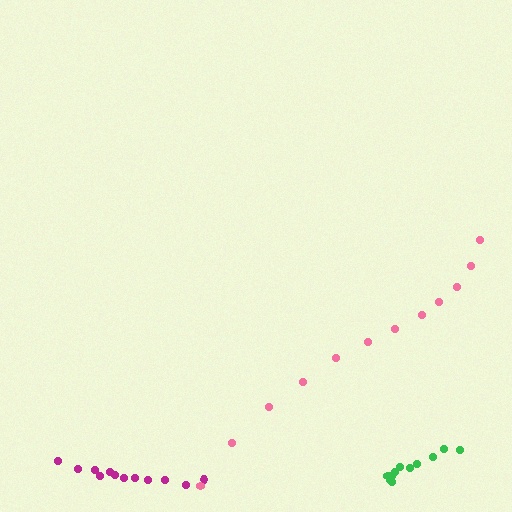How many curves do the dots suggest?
There are 3 distinct paths.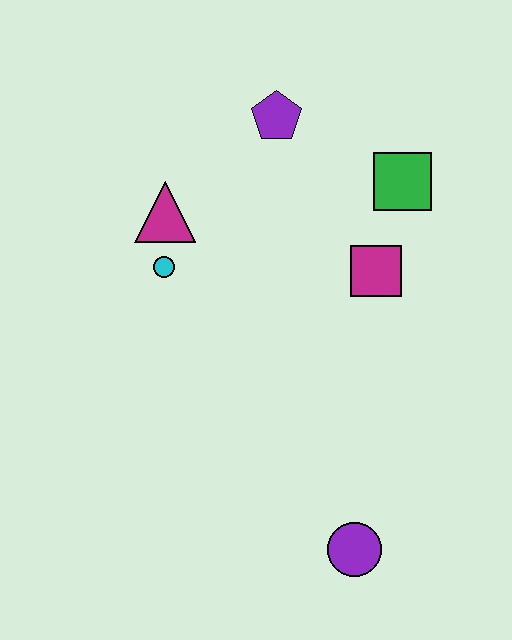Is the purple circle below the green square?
Yes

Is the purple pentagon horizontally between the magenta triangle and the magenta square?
Yes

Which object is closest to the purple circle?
The magenta square is closest to the purple circle.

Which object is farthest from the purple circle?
The purple pentagon is farthest from the purple circle.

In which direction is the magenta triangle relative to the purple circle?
The magenta triangle is above the purple circle.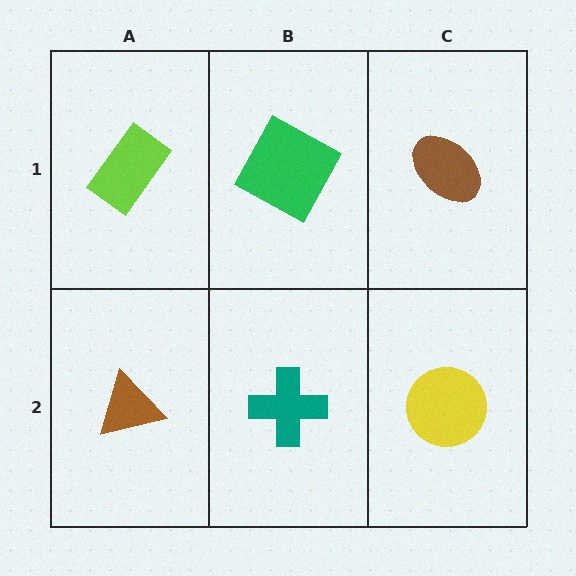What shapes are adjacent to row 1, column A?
A brown triangle (row 2, column A), a green square (row 1, column B).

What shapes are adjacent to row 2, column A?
A lime rectangle (row 1, column A), a teal cross (row 2, column B).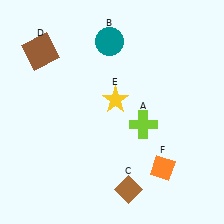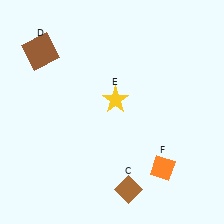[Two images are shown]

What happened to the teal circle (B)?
The teal circle (B) was removed in Image 2. It was in the top-left area of Image 1.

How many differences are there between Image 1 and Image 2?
There are 2 differences between the two images.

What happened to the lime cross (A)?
The lime cross (A) was removed in Image 2. It was in the bottom-right area of Image 1.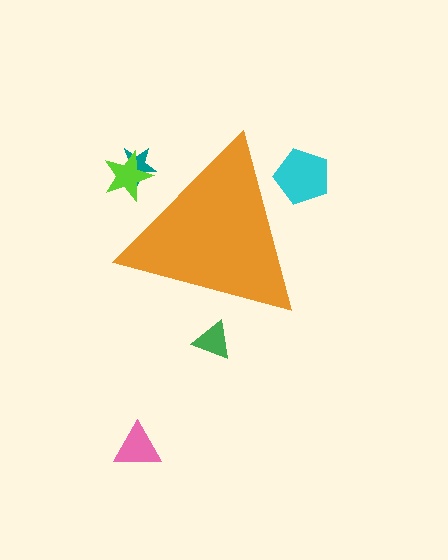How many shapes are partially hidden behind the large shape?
4 shapes are partially hidden.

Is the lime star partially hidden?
Yes, the lime star is partially hidden behind the orange triangle.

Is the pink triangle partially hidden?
No, the pink triangle is fully visible.